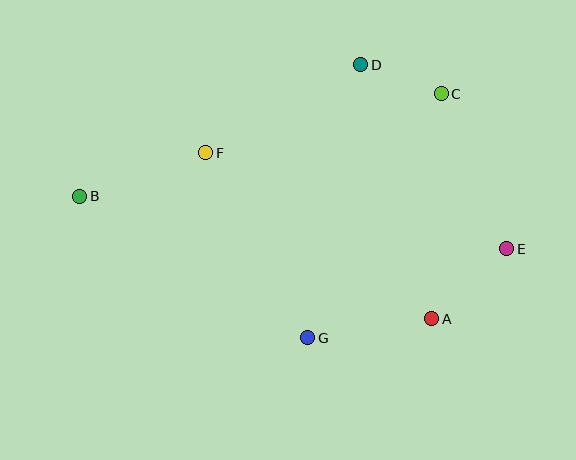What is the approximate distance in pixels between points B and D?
The distance between B and D is approximately 310 pixels.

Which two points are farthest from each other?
Points B and E are farthest from each other.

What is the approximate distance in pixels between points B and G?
The distance between B and G is approximately 268 pixels.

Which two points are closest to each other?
Points C and D are closest to each other.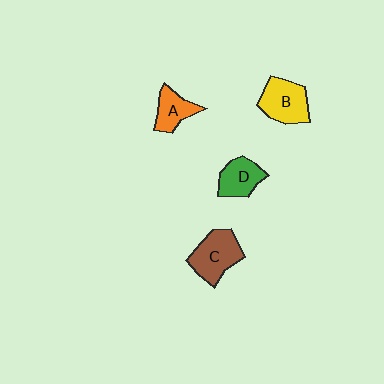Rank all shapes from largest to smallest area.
From largest to smallest: C (brown), B (yellow), D (green), A (orange).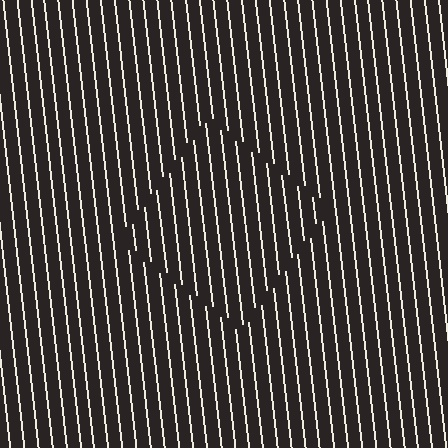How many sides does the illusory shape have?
4 sides — the line-ends trace a square.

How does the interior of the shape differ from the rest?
The interior of the shape contains the same grating, shifted by half a period — the contour is defined by the phase discontinuity where line-ends from the inner and outer gratings abut.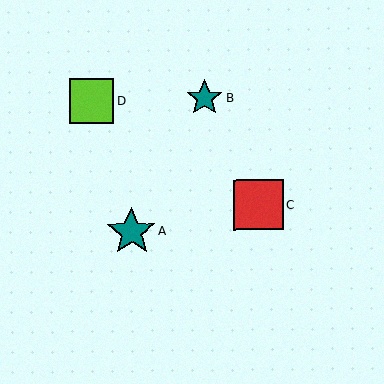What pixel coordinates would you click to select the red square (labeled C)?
Click at (258, 205) to select the red square C.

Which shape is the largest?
The red square (labeled C) is the largest.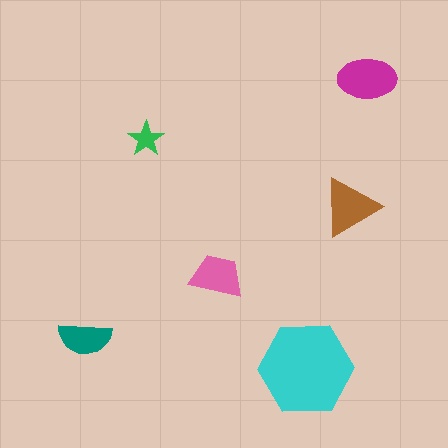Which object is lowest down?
The cyan hexagon is bottommost.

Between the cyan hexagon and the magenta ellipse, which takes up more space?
The cyan hexagon.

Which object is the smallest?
The green star.